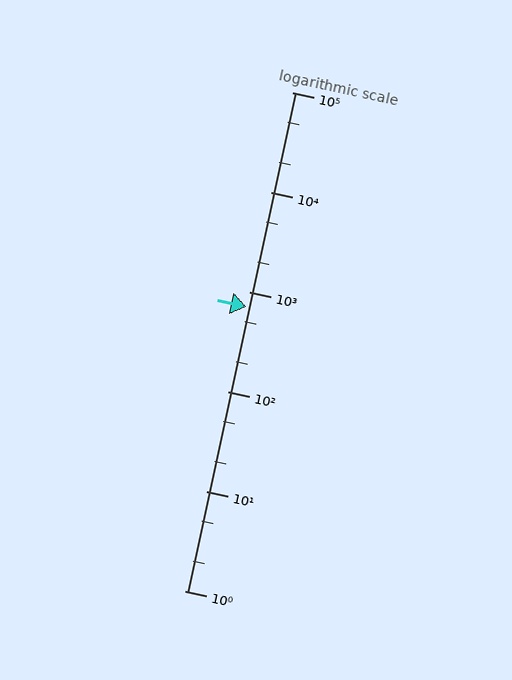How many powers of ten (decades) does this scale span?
The scale spans 5 decades, from 1 to 100000.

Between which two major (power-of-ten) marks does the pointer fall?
The pointer is between 100 and 1000.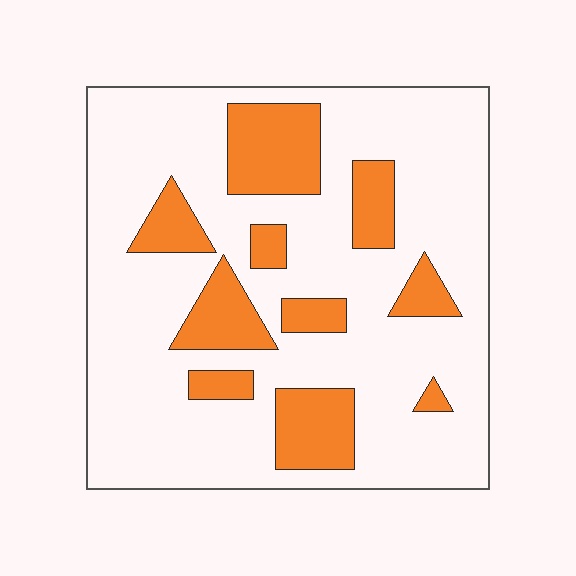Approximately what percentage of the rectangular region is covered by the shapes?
Approximately 25%.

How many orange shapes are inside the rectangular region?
10.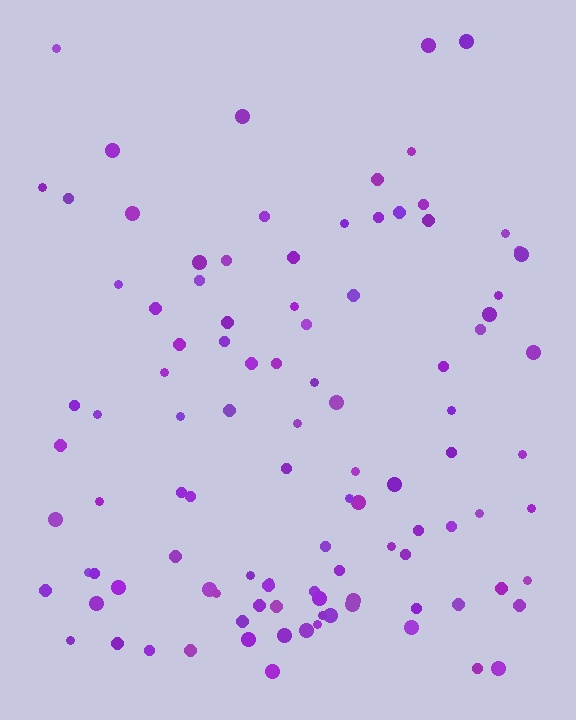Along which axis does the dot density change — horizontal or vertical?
Vertical.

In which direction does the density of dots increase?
From top to bottom, with the bottom side densest.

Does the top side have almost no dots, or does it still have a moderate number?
Still a moderate number, just noticeably fewer than the bottom.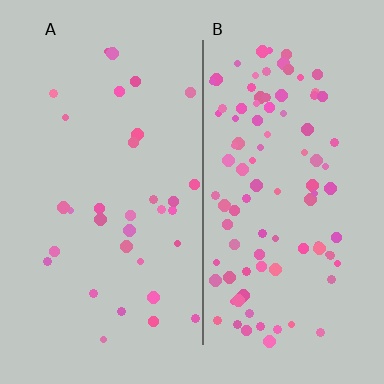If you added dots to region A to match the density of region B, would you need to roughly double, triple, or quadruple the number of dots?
Approximately triple.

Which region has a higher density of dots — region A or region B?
B (the right).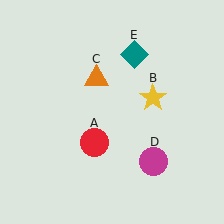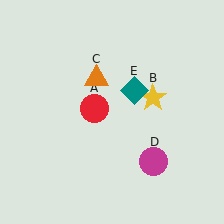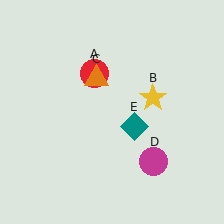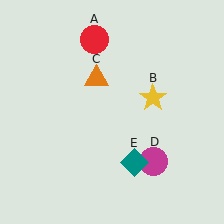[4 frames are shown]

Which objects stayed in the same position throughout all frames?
Yellow star (object B) and orange triangle (object C) and magenta circle (object D) remained stationary.